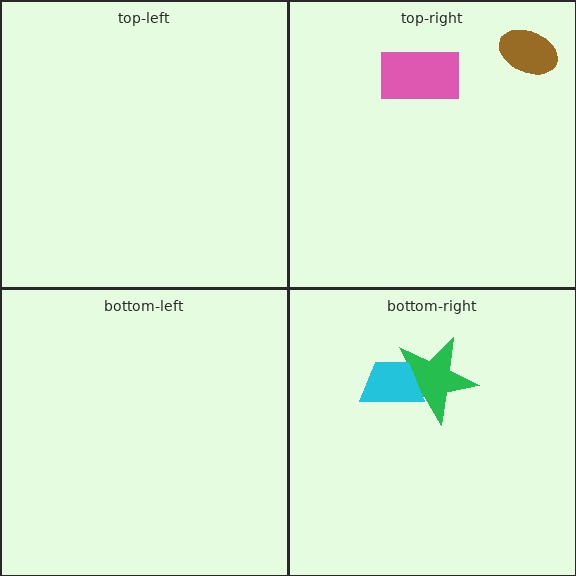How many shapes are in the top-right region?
2.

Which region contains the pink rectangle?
The top-right region.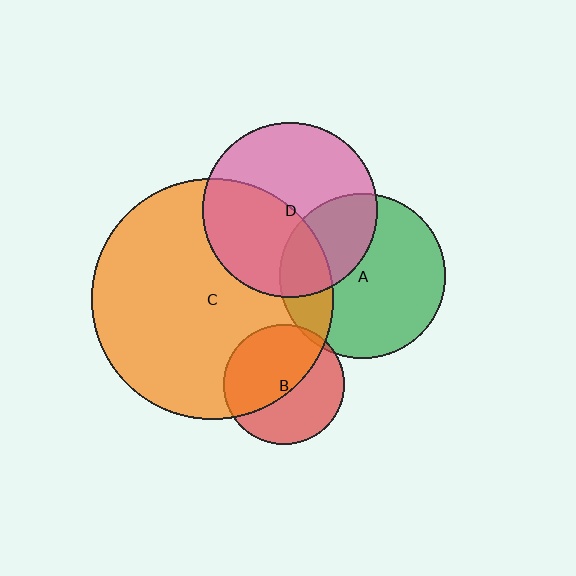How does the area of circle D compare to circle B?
Approximately 2.1 times.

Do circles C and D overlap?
Yes.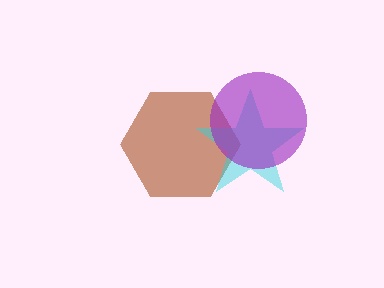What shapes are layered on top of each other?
The layered shapes are: a brown hexagon, a cyan star, a purple circle.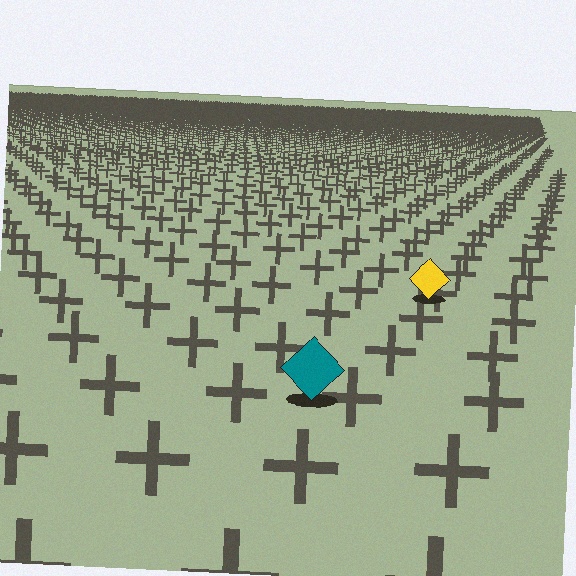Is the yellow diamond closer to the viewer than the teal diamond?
No. The teal diamond is closer — you can tell from the texture gradient: the ground texture is coarser near it.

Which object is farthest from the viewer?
The yellow diamond is farthest from the viewer. It appears smaller and the ground texture around it is denser.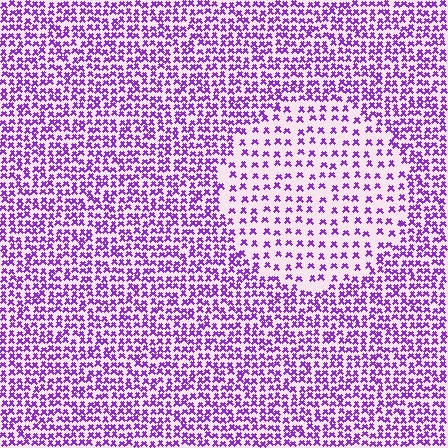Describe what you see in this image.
The image contains small purple elements arranged at two different densities. A circle-shaped region is visible where the elements are less densely packed than the surrounding area.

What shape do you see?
I see a circle.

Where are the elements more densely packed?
The elements are more densely packed outside the circle boundary.